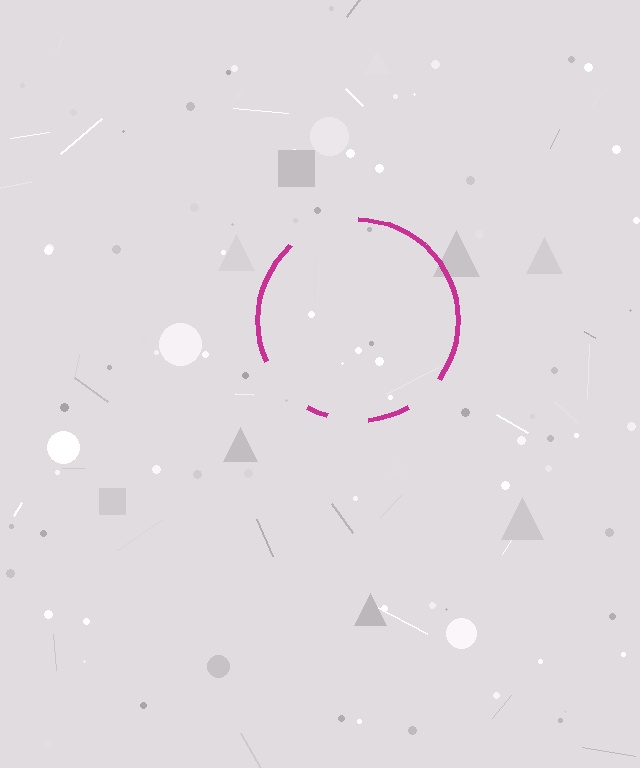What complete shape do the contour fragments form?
The contour fragments form a circle.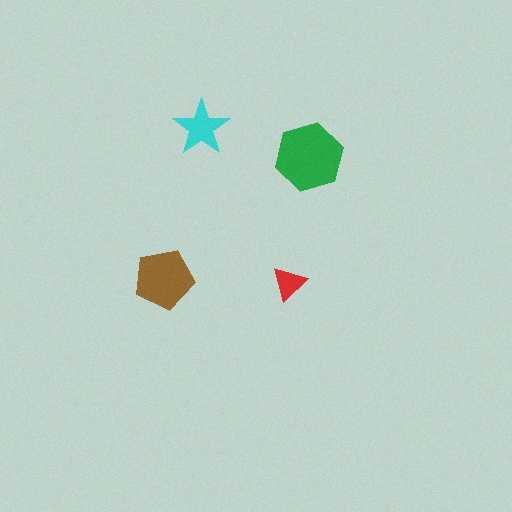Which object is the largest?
The green hexagon.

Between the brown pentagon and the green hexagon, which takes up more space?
The green hexagon.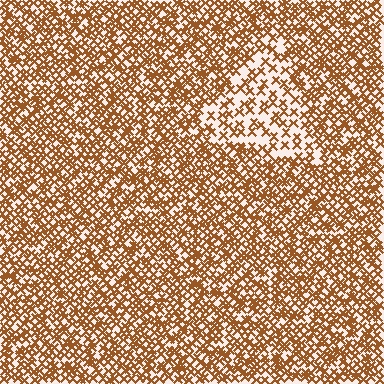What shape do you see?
I see a triangle.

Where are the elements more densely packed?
The elements are more densely packed outside the triangle boundary.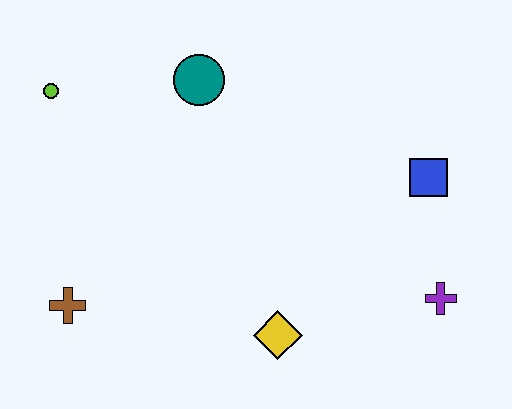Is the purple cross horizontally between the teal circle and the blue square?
No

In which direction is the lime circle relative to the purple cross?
The lime circle is to the left of the purple cross.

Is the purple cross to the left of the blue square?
No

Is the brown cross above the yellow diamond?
Yes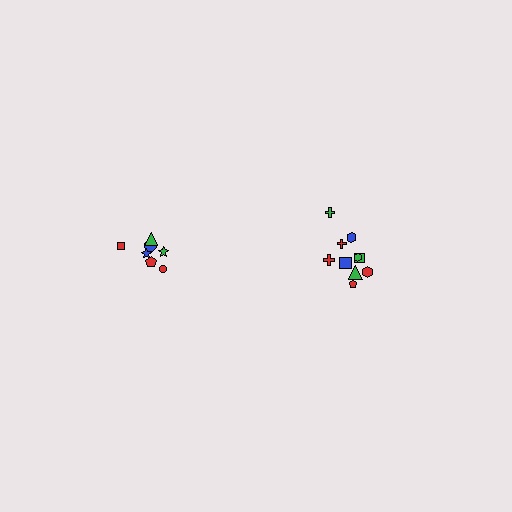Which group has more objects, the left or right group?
The right group.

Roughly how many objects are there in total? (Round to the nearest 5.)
Roughly 15 objects in total.